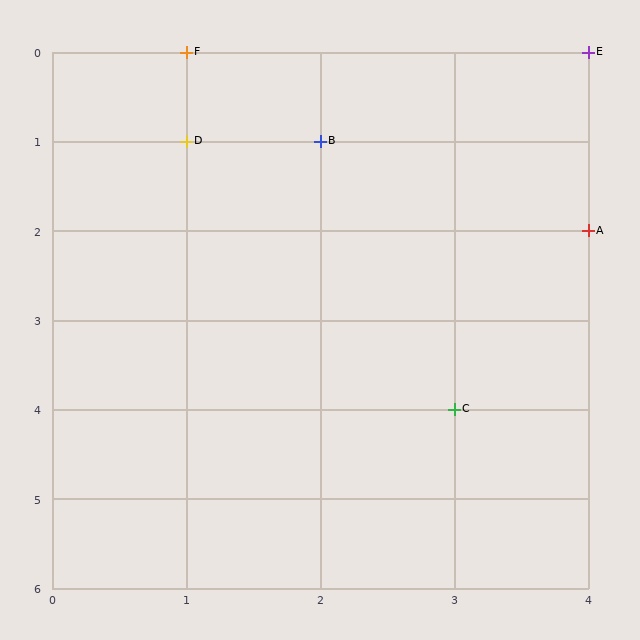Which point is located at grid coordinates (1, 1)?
Point D is at (1, 1).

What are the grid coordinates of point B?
Point B is at grid coordinates (2, 1).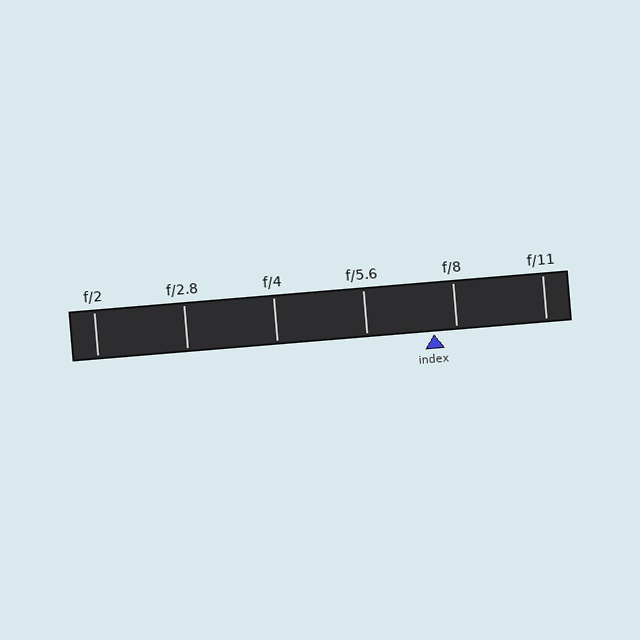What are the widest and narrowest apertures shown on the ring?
The widest aperture shown is f/2 and the narrowest is f/11.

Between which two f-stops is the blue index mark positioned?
The index mark is between f/5.6 and f/8.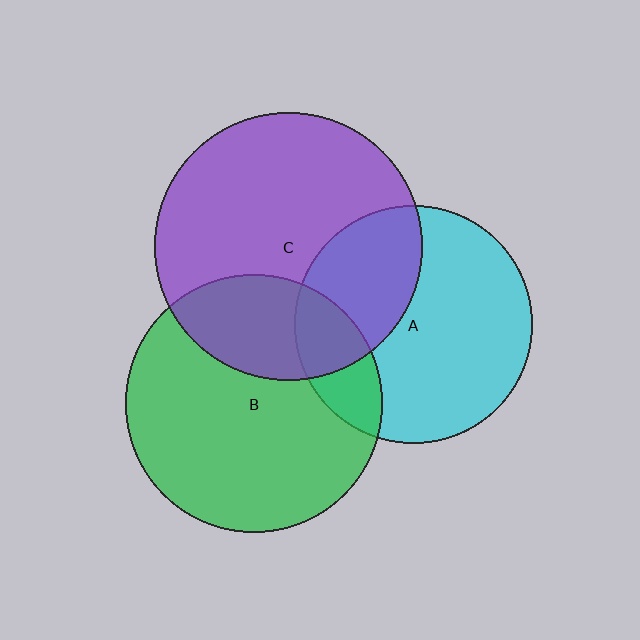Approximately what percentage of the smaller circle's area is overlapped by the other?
Approximately 35%.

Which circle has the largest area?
Circle C (purple).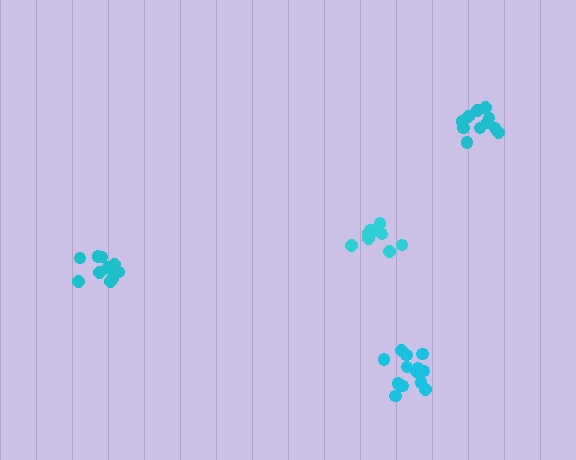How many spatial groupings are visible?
There are 4 spatial groupings.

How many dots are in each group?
Group 1: 11 dots, Group 2: 9 dots, Group 3: 13 dots, Group 4: 11 dots (44 total).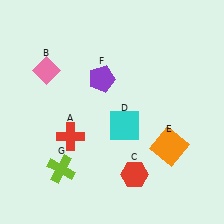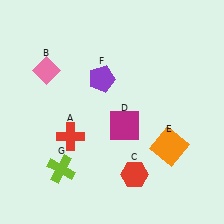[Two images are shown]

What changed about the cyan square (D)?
In Image 1, D is cyan. In Image 2, it changed to magenta.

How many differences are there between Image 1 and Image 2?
There is 1 difference between the two images.